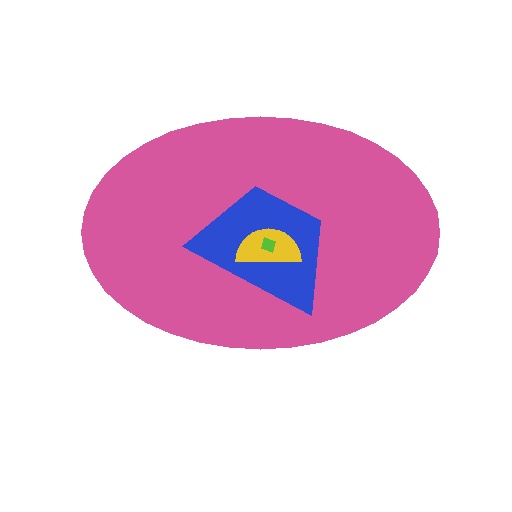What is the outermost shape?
The pink ellipse.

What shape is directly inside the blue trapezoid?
The yellow semicircle.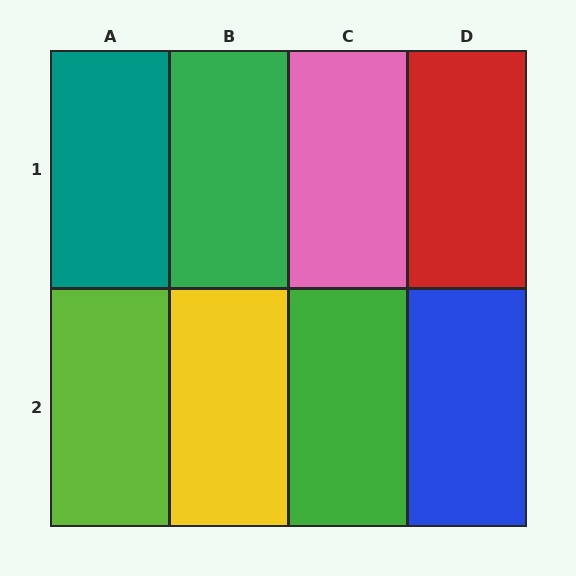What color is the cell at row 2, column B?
Yellow.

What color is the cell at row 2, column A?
Lime.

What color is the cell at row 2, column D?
Blue.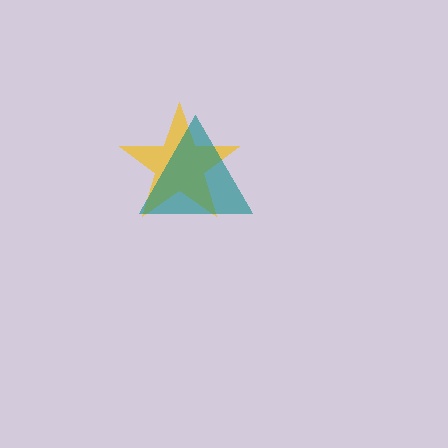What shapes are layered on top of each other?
The layered shapes are: a yellow star, a teal triangle.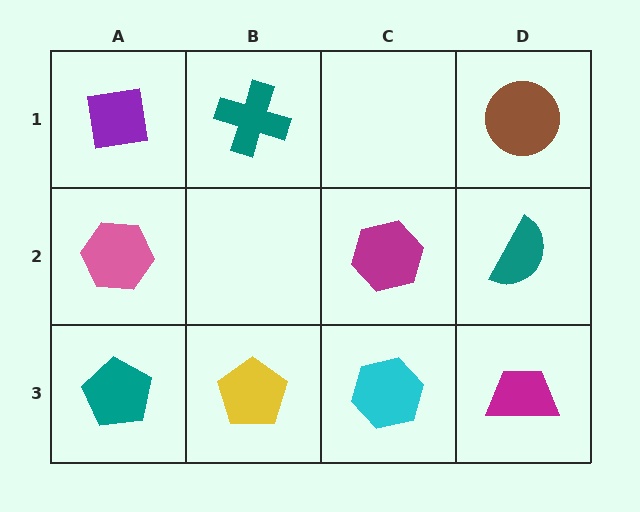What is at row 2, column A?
A pink hexagon.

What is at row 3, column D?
A magenta trapezoid.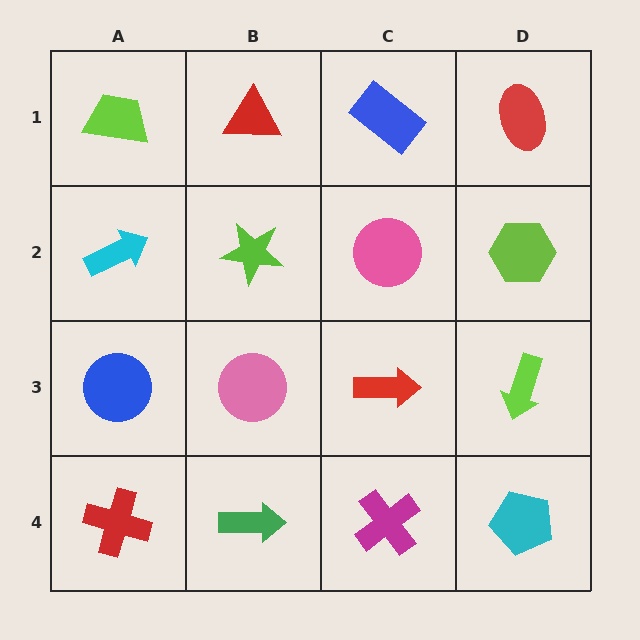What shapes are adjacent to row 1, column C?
A pink circle (row 2, column C), a red triangle (row 1, column B), a red ellipse (row 1, column D).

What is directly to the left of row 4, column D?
A magenta cross.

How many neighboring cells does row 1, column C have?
3.